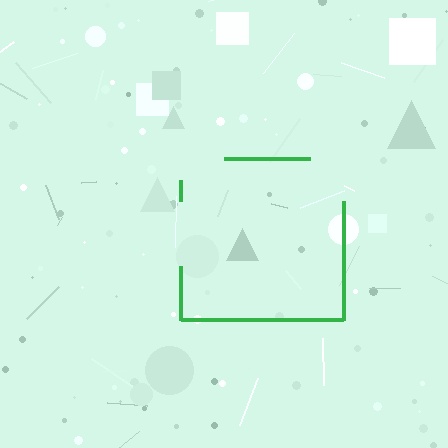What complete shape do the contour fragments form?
The contour fragments form a square.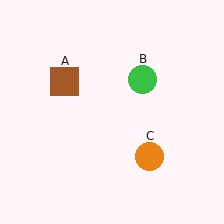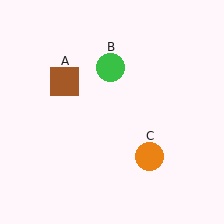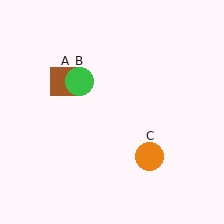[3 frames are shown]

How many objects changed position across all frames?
1 object changed position: green circle (object B).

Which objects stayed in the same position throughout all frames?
Brown square (object A) and orange circle (object C) remained stationary.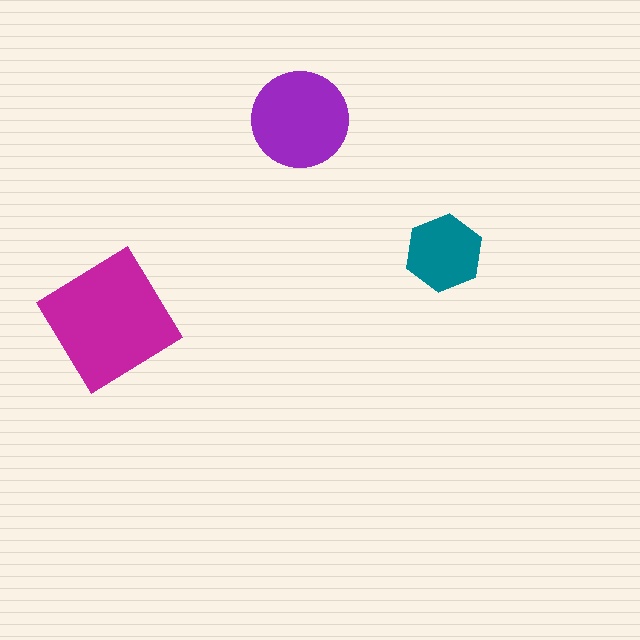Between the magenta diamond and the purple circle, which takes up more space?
The magenta diamond.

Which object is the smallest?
The teal hexagon.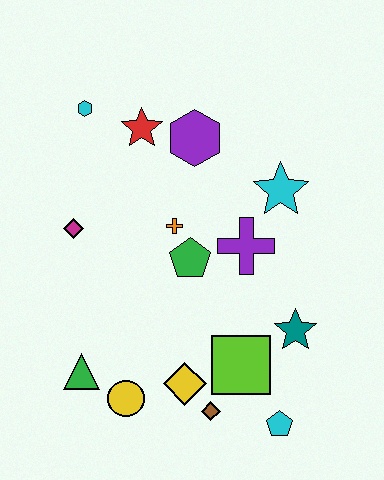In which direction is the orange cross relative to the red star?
The orange cross is below the red star.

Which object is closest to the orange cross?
The green pentagon is closest to the orange cross.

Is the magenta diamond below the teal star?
No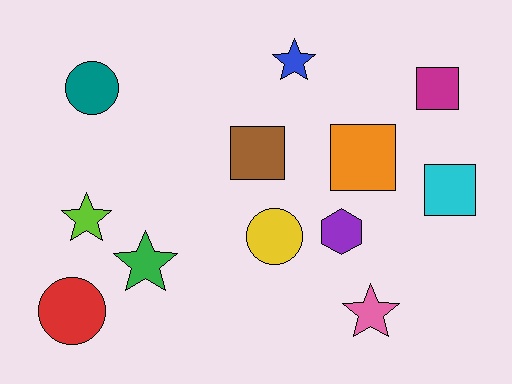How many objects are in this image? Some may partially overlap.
There are 12 objects.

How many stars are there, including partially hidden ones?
There are 4 stars.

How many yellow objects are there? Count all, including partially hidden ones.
There is 1 yellow object.